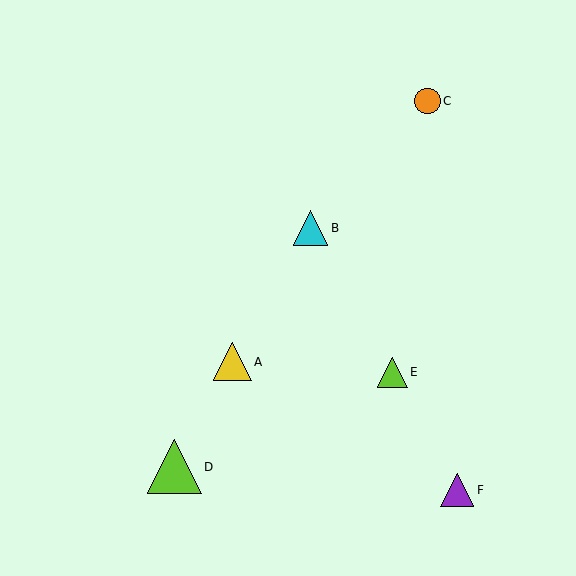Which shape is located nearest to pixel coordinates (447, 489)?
The purple triangle (labeled F) at (457, 490) is nearest to that location.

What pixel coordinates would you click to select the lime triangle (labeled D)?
Click at (174, 467) to select the lime triangle D.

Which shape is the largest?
The lime triangle (labeled D) is the largest.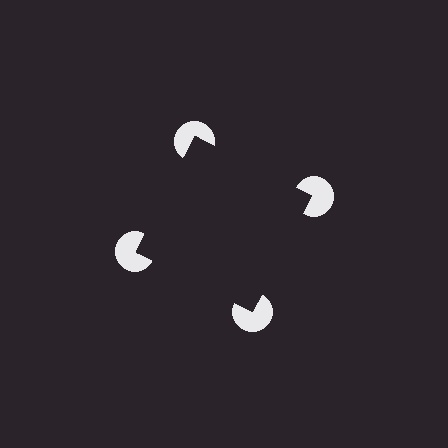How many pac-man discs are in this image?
There are 4 — one at each vertex of the illusory square.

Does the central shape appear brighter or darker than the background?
It typically appears slightly darker than the background, even though no actual brightness change is drawn.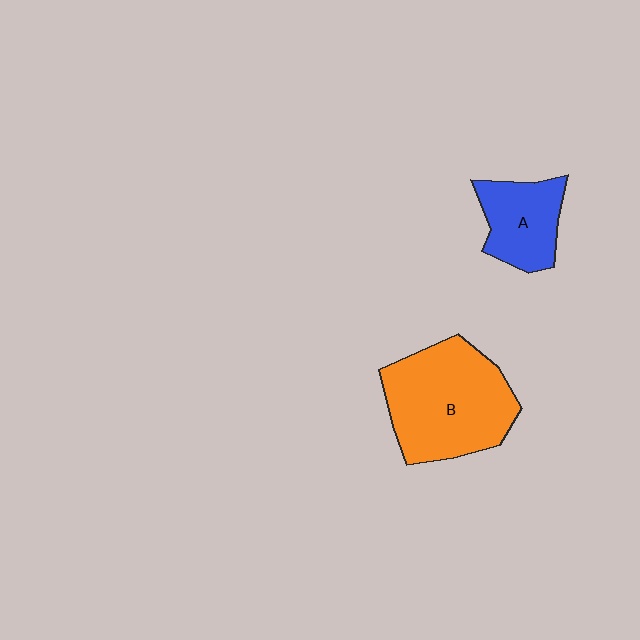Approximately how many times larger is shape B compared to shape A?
Approximately 1.9 times.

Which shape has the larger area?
Shape B (orange).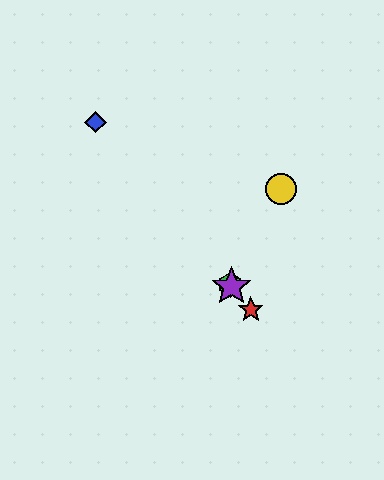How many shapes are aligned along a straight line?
4 shapes (the red star, the blue diamond, the green hexagon, the purple star) are aligned along a straight line.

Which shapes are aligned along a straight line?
The red star, the blue diamond, the green hexagon, the purple star are aligned along a straight line.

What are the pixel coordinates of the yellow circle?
The yellow circle is at (281, 189).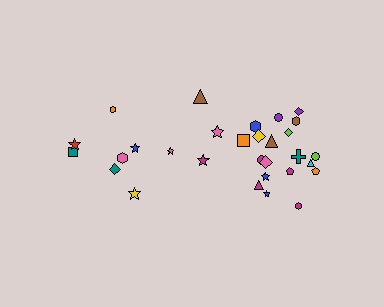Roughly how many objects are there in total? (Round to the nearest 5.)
Roughly 30 objects in total.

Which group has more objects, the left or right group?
The right group.